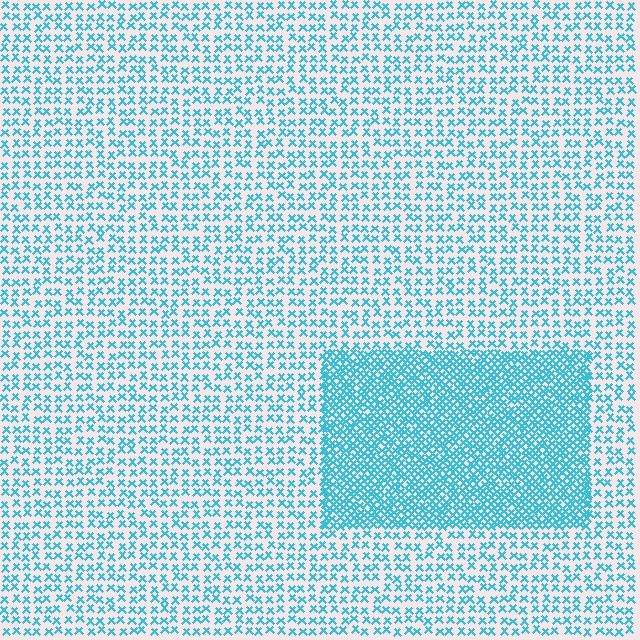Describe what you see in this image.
The image contains small cyan elements arranged at two different densities. A rectangle-shaped region is visible where the elements are more densely packed than the surrounding area.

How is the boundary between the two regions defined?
The boundary is defined by a change in element density (approximately 2.4x ratio). All elements are the same color, size, and shape.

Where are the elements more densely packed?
The elements are more densely packed inside the rectangle boundary.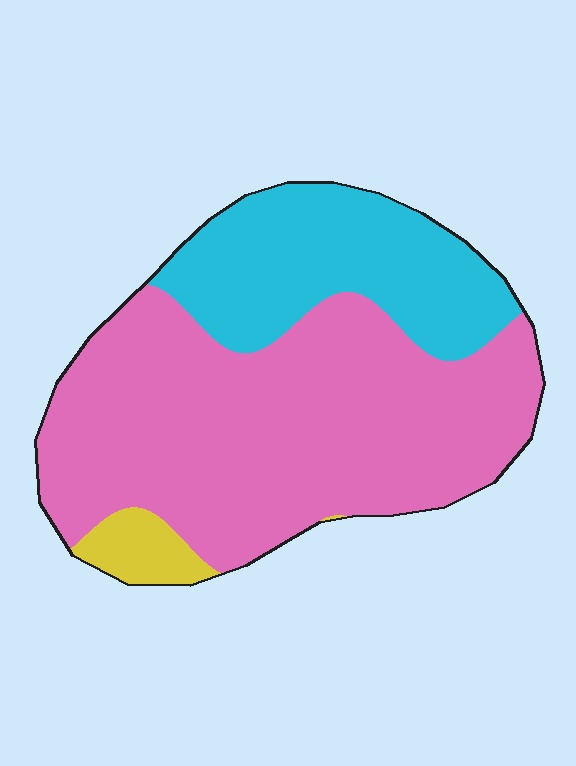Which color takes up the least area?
Yellow, at roughly 5%.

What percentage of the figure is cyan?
Cyan covers 28% of the figure.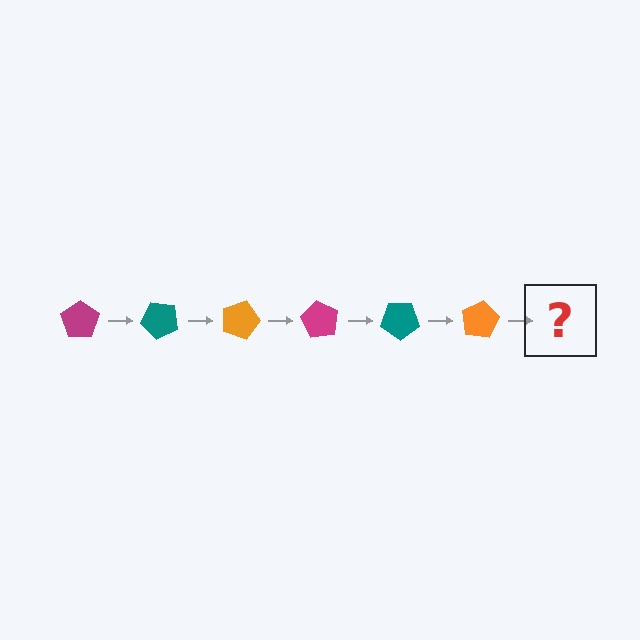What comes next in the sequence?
The next element should be a magenta pentagon, rotated 270 degrees from the start.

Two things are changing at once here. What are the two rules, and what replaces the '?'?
The two rules are that it rotates 45 degrees each step and the color cycles through magenta, teal, and orange. The '?' should be a magenta pentagon, rotated 270 degrees from the start.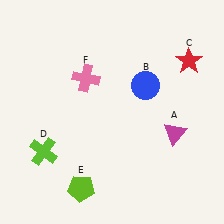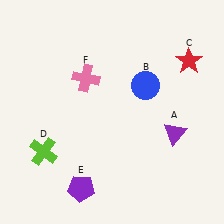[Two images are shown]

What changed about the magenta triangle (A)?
In Image 1, A is magenta. In Image 2, it changed to purple.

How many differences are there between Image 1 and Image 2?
There are 2 differences between the two images.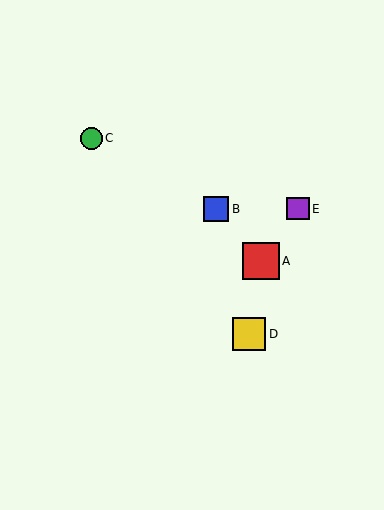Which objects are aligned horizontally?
Objects B, E are aligned horizontally.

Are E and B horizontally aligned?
Yes, both are at y≈209.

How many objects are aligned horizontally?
2 objects (B, E) are aligned horizontally.